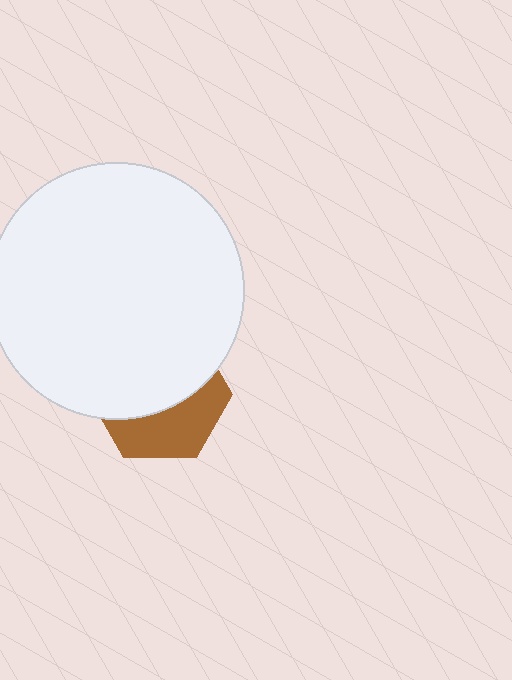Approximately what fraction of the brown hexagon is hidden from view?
Roughly 60% of the brown hexagon is hidden behind the white circle.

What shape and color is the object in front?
The object in front is a white circle.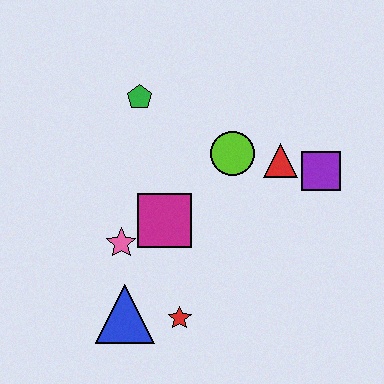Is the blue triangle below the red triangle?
Yes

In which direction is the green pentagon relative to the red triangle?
The green pentagon is to the left of the red triangle.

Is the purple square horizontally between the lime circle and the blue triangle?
No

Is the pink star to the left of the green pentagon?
Yes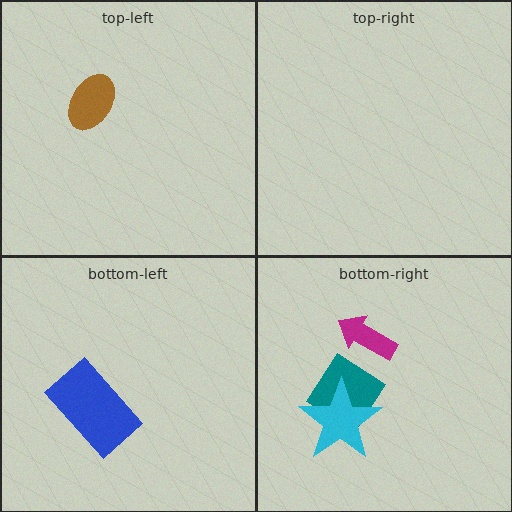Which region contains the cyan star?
The bottom-right region.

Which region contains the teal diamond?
The bottom-right region.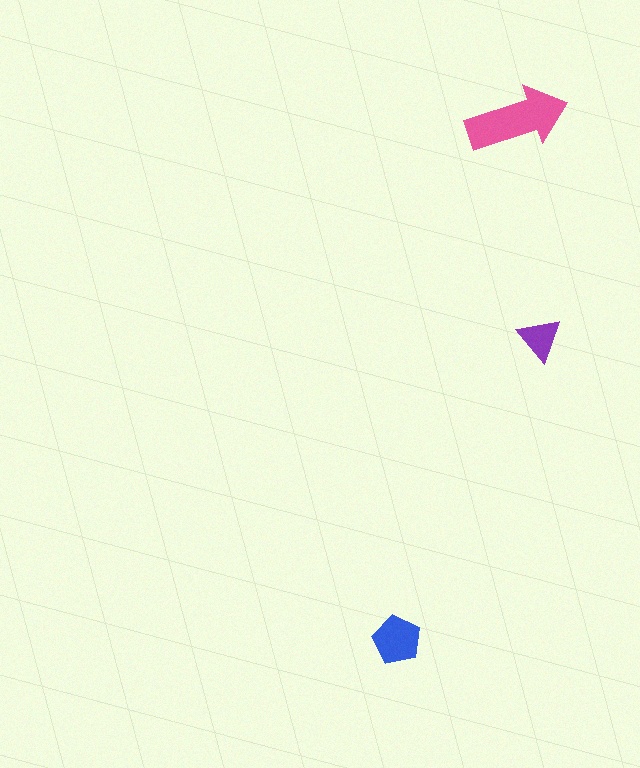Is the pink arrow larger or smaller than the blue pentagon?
Larger.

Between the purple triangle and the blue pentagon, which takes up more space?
The blue pentagon.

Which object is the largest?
The pink arrow.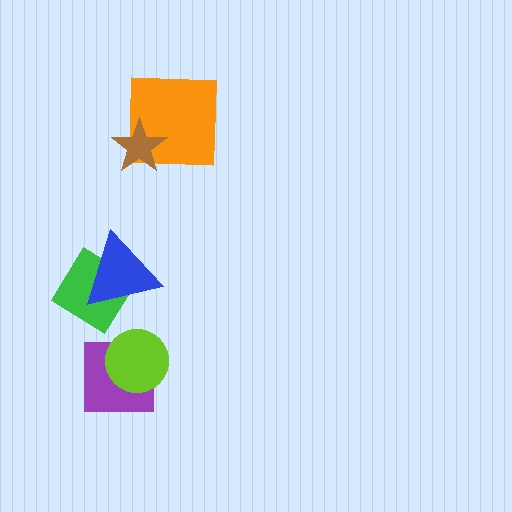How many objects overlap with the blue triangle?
1 object overlaps with the blue triangle.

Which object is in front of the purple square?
The lime circle is in front of the purple square.